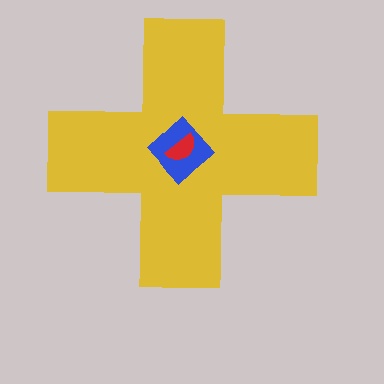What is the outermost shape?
The yellow cross.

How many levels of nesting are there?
3.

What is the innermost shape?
The red semicircle.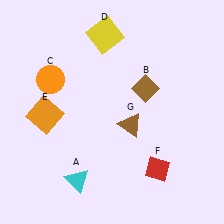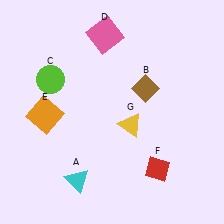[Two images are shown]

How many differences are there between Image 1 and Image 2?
There are 3 differences between the two images.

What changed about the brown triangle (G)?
In Image 1, G is brown. In Image 2, it changed to yellow.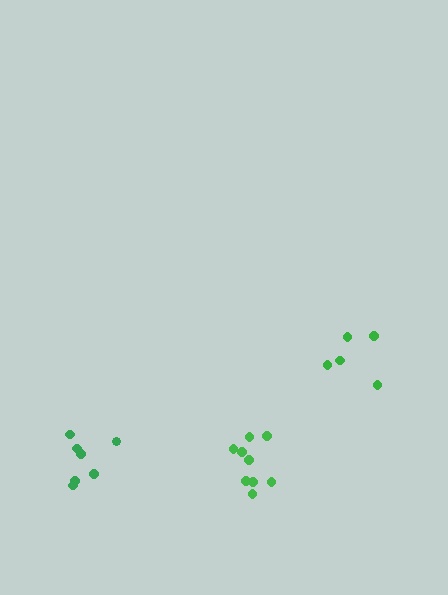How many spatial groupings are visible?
There are 3 spatial groupings.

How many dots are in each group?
Group 1: 7 dots, Group 2: 5 dots, Group 3: 9 dots (21 total).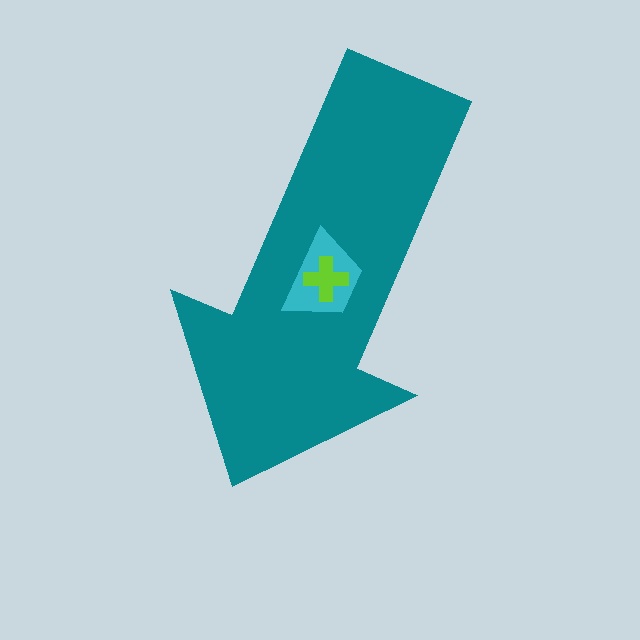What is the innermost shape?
The lime cross.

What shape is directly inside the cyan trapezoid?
The lime cross.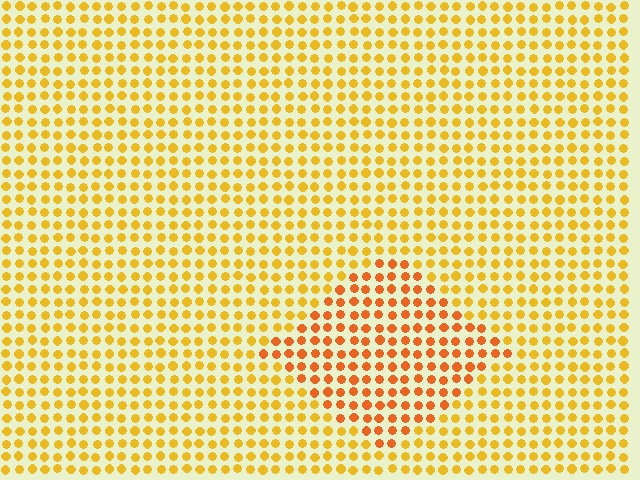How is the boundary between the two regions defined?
The boundary is defined purely by a slight shift in hue (about 26 degrees). Spacing, size, and orientation are identical on both sides.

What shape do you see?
I see a diamond.